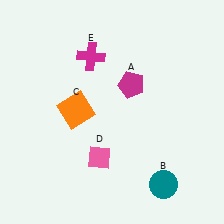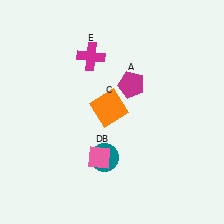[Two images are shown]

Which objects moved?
The objects that moved are: the teal circle (B), the orange square (C).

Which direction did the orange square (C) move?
The orange square (C) moved right.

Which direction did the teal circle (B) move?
The teal circle (B) moved left.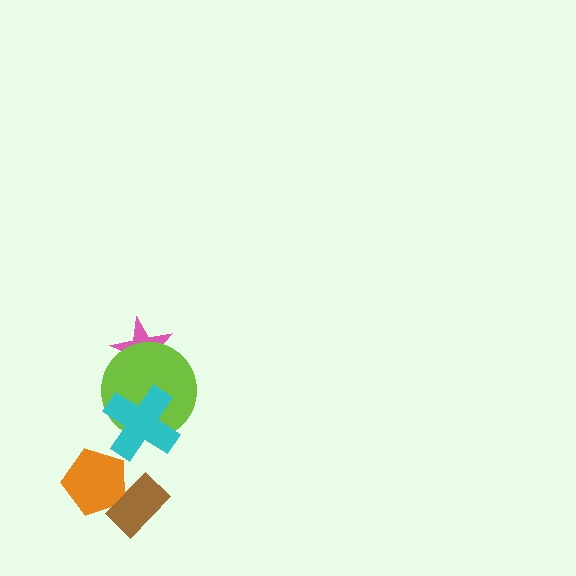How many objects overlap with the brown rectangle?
1 object overlaps with the brown rectangle.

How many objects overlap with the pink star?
1 object overlaps with the pink star.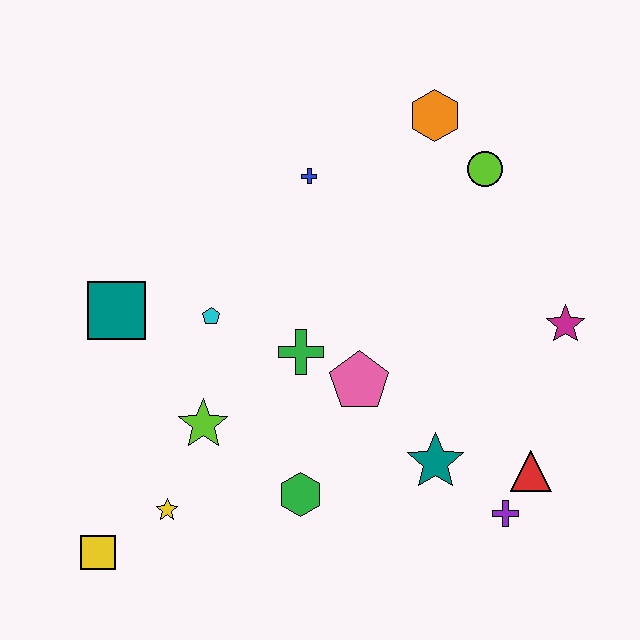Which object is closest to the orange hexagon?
The lime circle is closest to the orange hexagon.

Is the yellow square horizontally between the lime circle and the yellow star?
No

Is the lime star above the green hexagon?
Yes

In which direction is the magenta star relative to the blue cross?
The magenta star is to the right of the blue cross.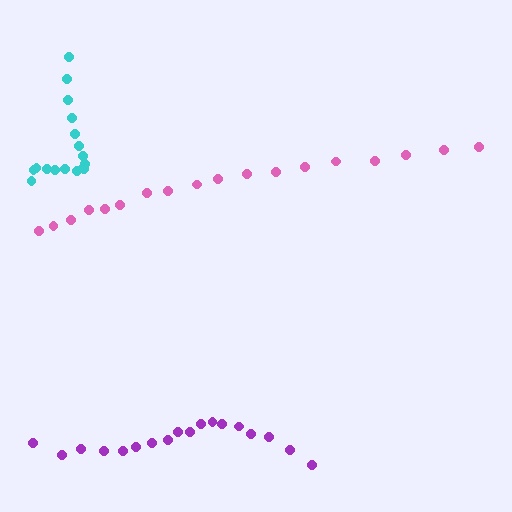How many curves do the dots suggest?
There are 3 distinct paths.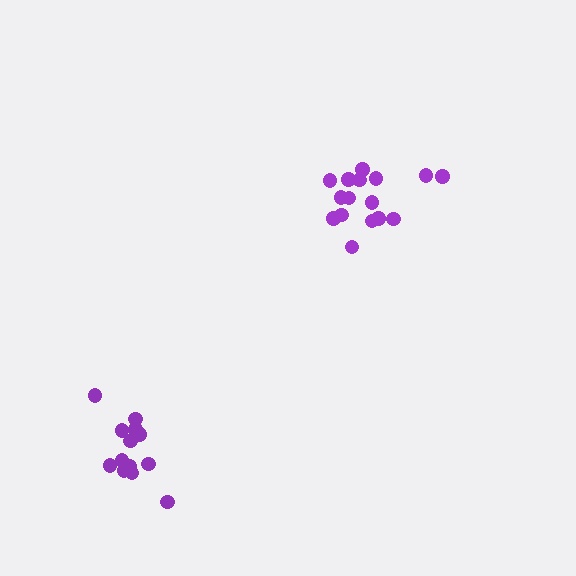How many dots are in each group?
Group 1: 13 dots, Group 2: 16 dots (29 total).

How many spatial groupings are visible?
There are 2 spatial groupings.